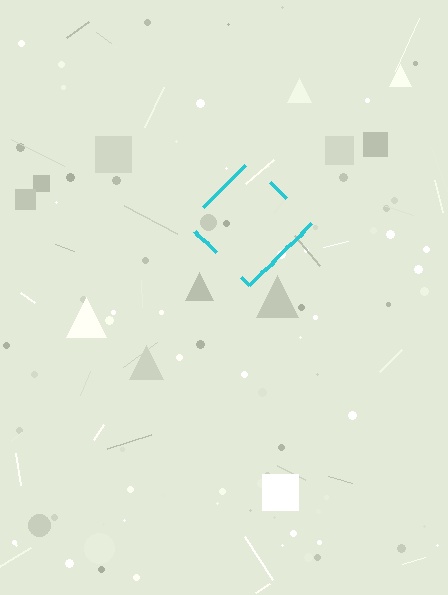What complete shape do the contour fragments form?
The contour fragments form a diamond.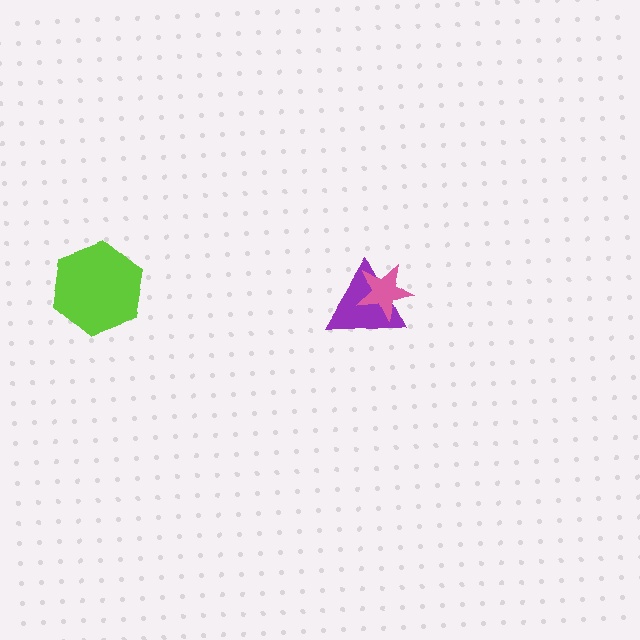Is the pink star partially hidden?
No, no other shape covers it.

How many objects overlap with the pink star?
1 object overlaps with the pink star.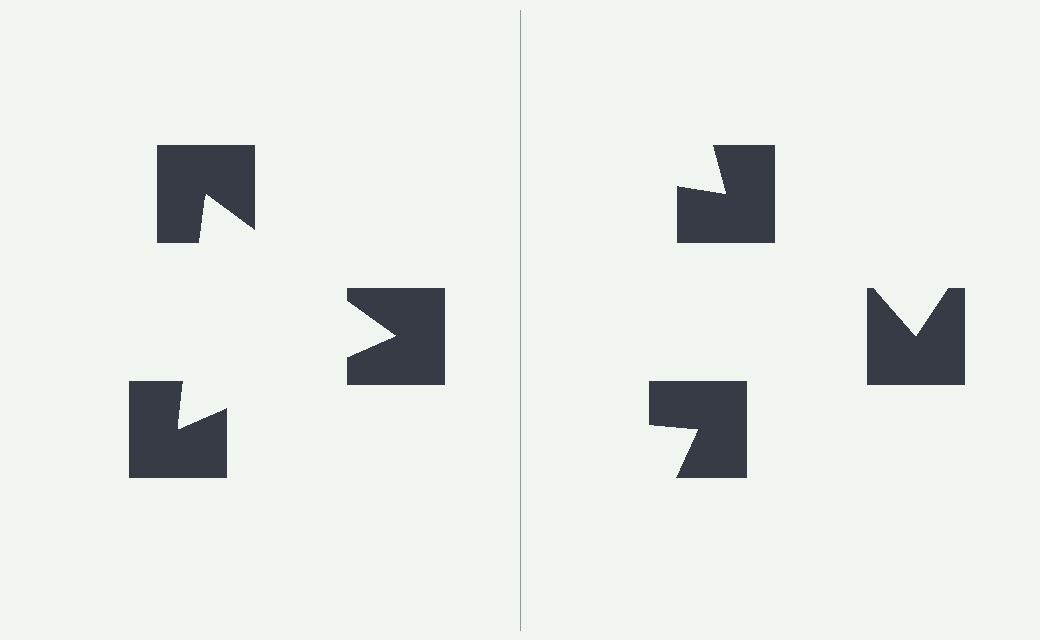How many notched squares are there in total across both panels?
6 — 3 on each side.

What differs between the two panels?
The notched squares are positioned identically on both sides; only the wedge orientations differ. On the left they align to a triangle; on the right they are misaligned.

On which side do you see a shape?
An illusory triangle appears on the left side. On the right side the wedge cuts are rotated, so no coherent shape forms.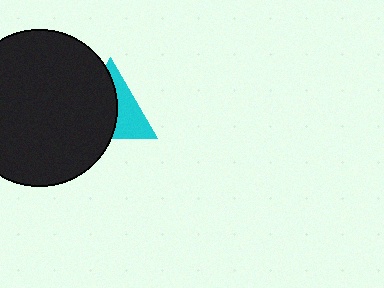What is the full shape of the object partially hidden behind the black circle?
The partially hidden object is a cyan triangle.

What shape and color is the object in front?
The object in front is a black circle.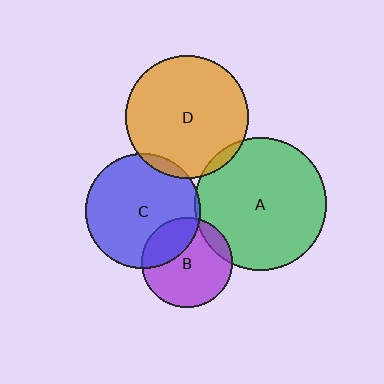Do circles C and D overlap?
Yes.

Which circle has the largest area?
Circle A (green).